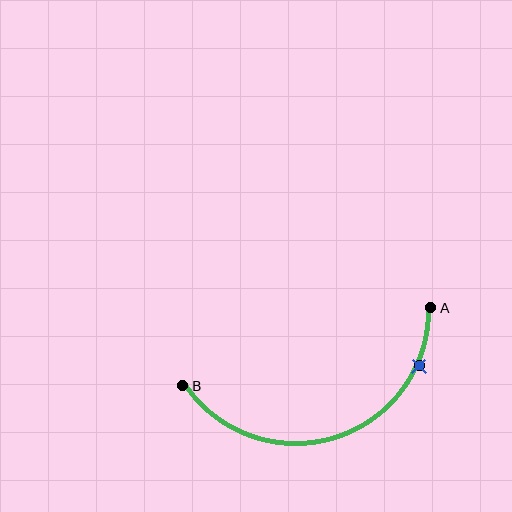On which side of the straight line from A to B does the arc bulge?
The arc bulges below the straight line connecting A and B.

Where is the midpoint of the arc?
The arc midpoint is the point on the curve farthest from the straight line joining A and B. It sits below that line.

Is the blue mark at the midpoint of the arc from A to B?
No. The blue mark lies on the arc but is closer to endpoint A. The arc midpoint would be at the point on the curve equidistant along the arc from both A and B.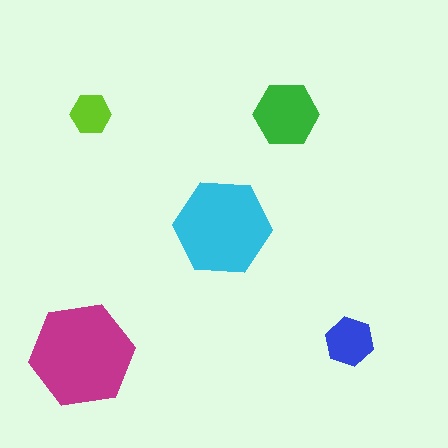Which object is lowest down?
The magenta hexagon is bottommost.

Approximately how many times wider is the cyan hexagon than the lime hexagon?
About 2.5 times wider.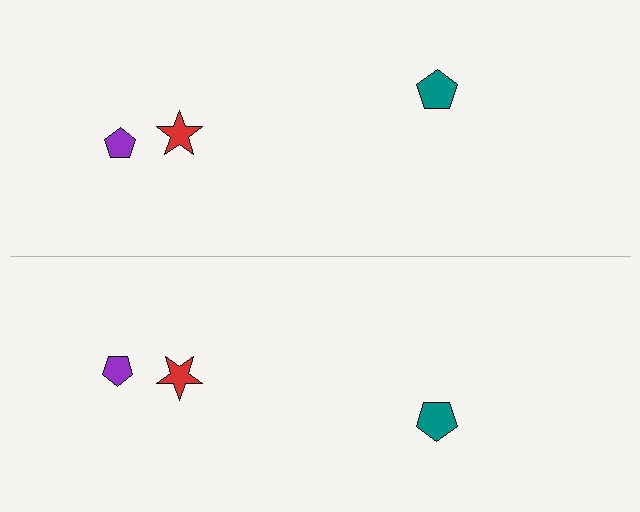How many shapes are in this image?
There are 6 shapes in this image.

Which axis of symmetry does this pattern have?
The pattern has a horizontal axis of symmetry running through the center of the image.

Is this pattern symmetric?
Yes, this pattern has bilateral (reflection) symmetry.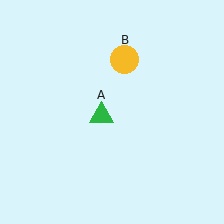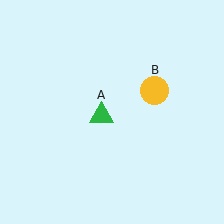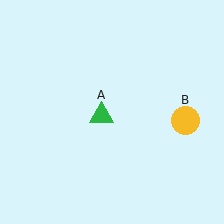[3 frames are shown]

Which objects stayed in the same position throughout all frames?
Green triangle (object A) remained stationary.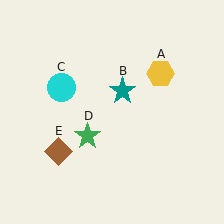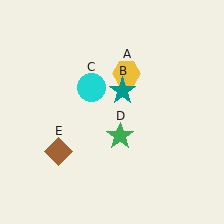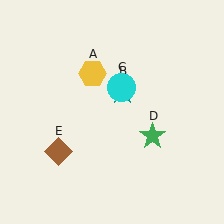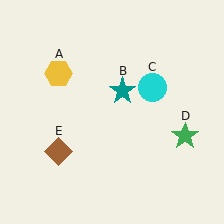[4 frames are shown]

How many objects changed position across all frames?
3 objects changed position: yellow hexagon (object A), cyan circle (object C), green star (object D).